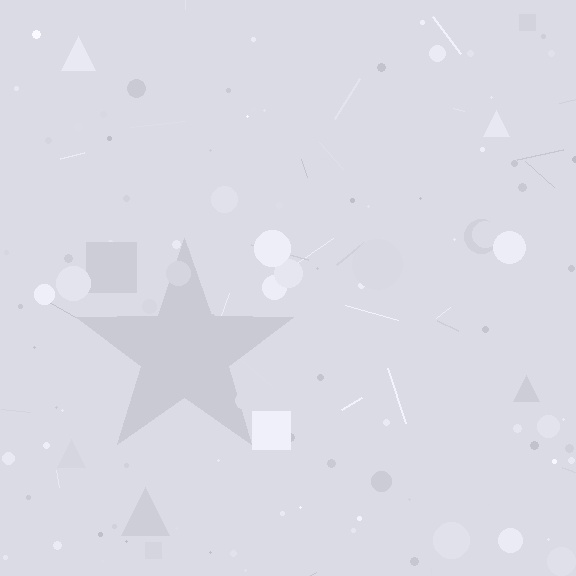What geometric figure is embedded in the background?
A star is embedded in the background.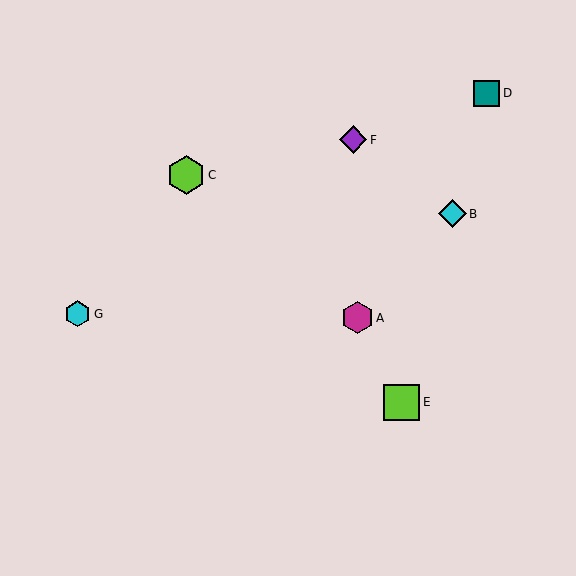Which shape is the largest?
The lime hexagon (labeled C) is the largest.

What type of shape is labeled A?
Shape A is a magenta hexagon.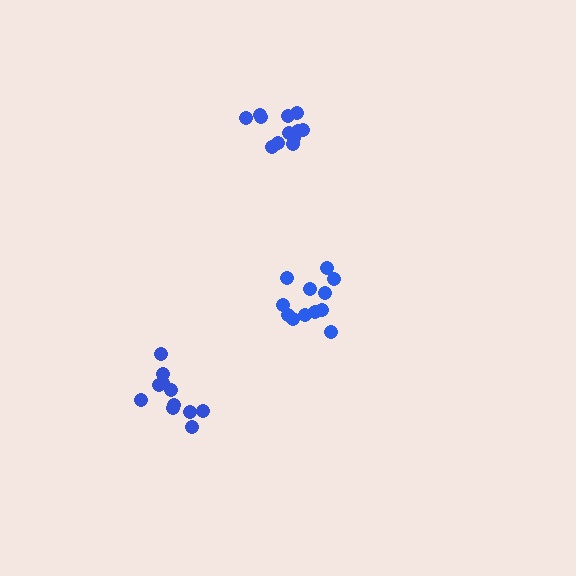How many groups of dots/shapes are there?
There are 3 groups.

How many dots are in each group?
Group 1: 11 dots, Group 2: 12 dots, Group 3: 12 dots (35 total).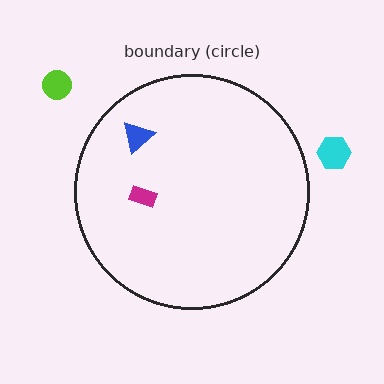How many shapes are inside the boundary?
2 inside, 2 outside.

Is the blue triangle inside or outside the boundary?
Inside.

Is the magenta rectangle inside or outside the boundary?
Inside.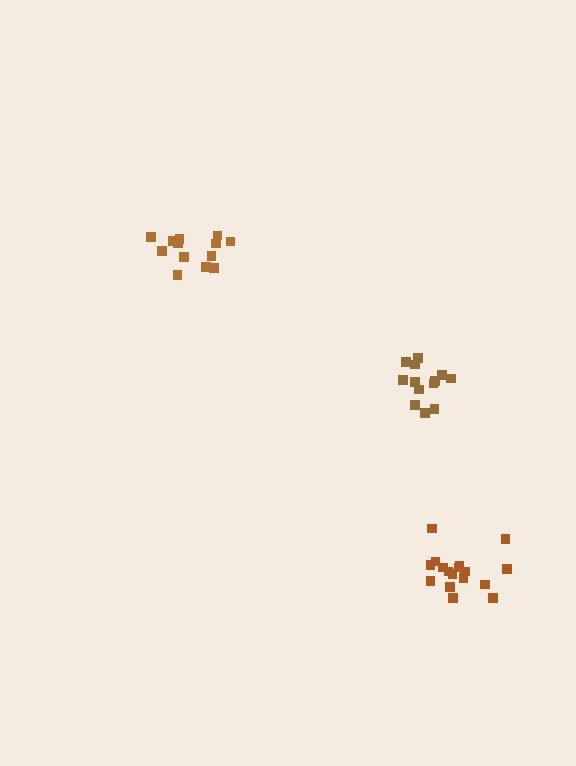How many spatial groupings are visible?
There are 3 spatial groupings.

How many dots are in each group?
Group 1: 13 dots, Group 2: 13 dots, Group 3: 17 dots (43 total).